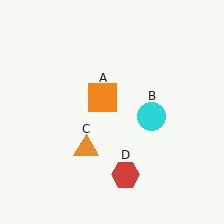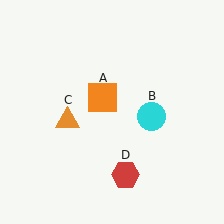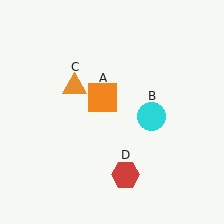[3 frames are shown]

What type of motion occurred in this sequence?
The orange triangle (object C) rotated clockwise around the center of the scene.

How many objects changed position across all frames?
1 object changed position: orange triangle (object C).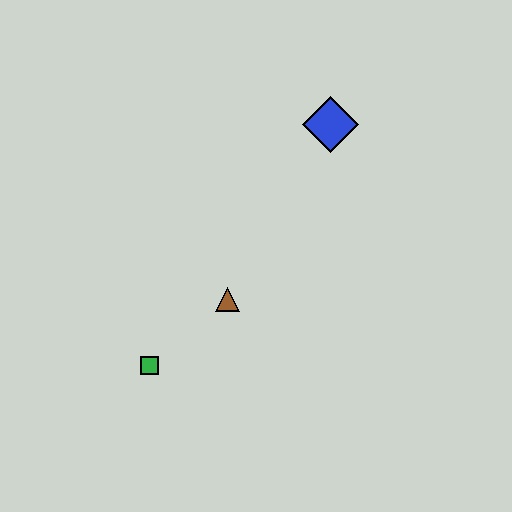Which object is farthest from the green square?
The blue diamond is farthest from the green square.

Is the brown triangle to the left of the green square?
No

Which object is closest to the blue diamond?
The brown triangle is closest to the blue diamond.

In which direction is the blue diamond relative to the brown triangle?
The blue diamond is above the brown triangle.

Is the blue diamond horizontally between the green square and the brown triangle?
No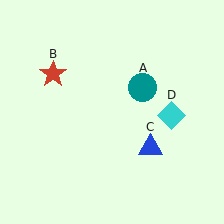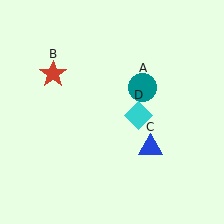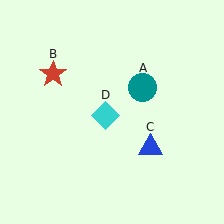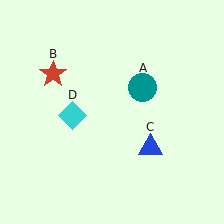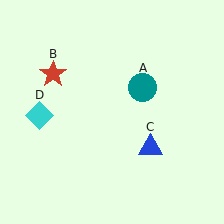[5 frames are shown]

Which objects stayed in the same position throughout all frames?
Teal circle (object A) and red star (object B) and blue triangle (object C) remained stationary.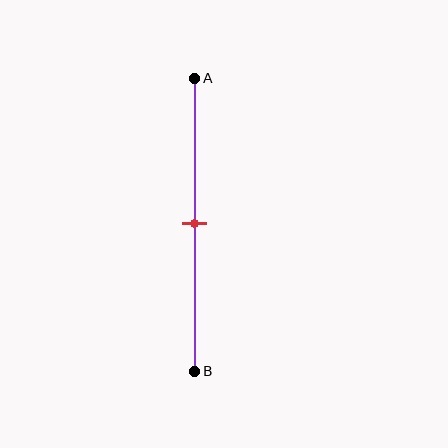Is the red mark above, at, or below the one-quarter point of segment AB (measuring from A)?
The red mark is below the one-quarter point of segment AB.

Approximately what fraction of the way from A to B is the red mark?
The red mark is approximately 50% of the way from A to B.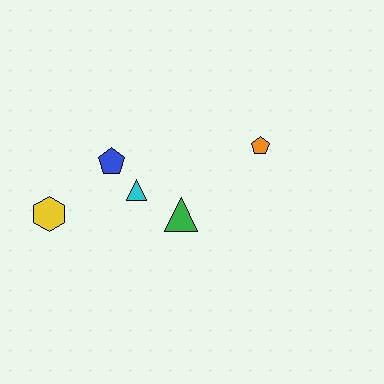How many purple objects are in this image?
There are no purple objects.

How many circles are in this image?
There are no circles.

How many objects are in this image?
There are 5 objects.